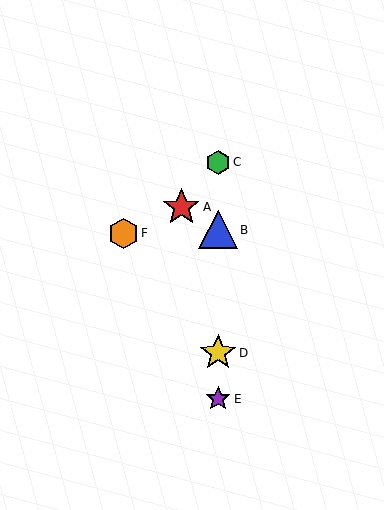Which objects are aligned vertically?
Objects B, C, D, E are aligned vertically.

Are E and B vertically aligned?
Yes, both are at x≈218.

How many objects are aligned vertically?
4 objects (B, C, D, E) are aligned vertically.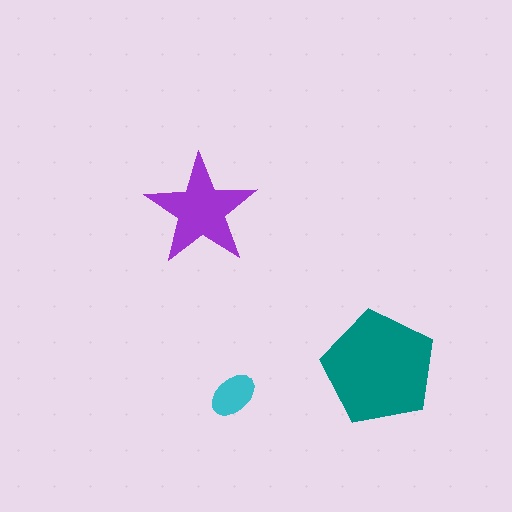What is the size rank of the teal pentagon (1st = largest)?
1st.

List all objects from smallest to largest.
The cyan ellipse, the purple star, the teal pentagon.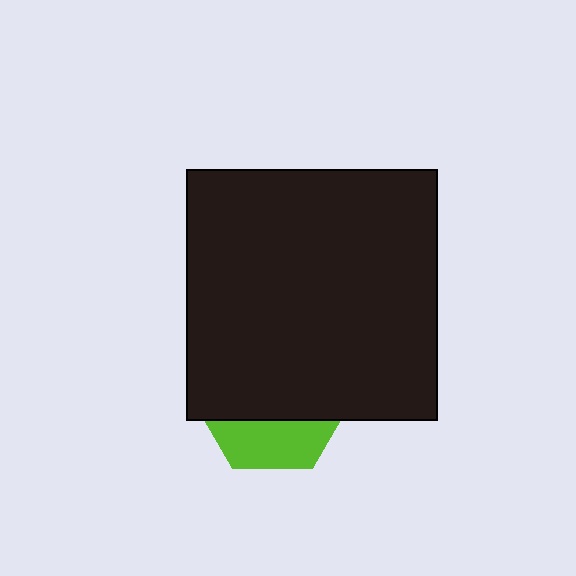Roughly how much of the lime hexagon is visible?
A small part of it is visible (roughly 31%).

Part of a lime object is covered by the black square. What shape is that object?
It is a hexagon.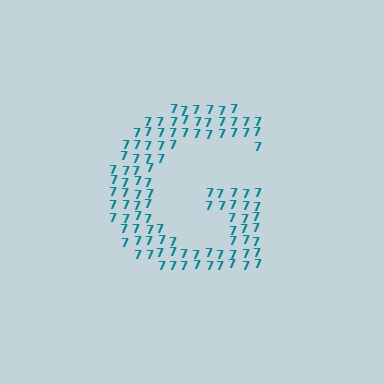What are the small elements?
The small elements are digit 7's.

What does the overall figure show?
The overall figure shows the letter G.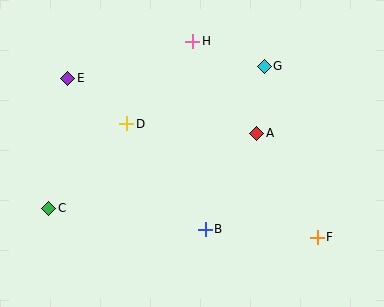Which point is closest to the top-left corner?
Point E is closest to the top-left corner.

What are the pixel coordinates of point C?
Point C is at (49, 208).